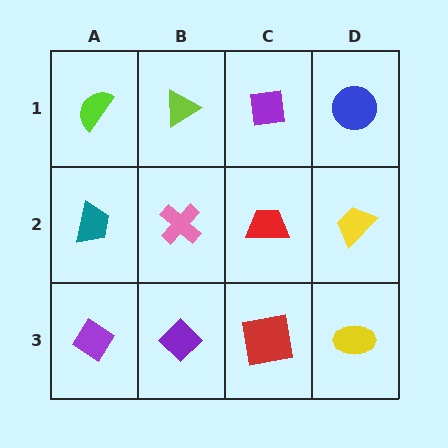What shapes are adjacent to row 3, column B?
A pink cross (row 2, column B), a purple diamond (row 3, column A), a red square (row 3, column C).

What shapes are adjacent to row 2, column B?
A lime triangle (row 1, column B), a purple diamond (row 3, column B), a teal trapezoid (row 2, column A), a red trapezoid (row 2, column C).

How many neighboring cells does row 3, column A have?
2.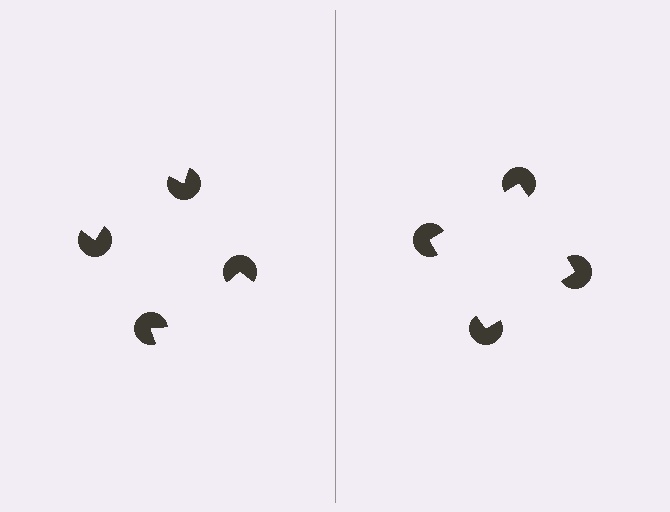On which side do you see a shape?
An illusory square appears on the right side. On the left side the wedge cuts are rotated, so no coherent shape forms.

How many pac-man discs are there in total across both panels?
8 — 4 on each side.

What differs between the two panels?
The pac-man discs are positioned identically on both sides; only the wedge orientations differ. On the right they align to a square; on the left they are misaligned.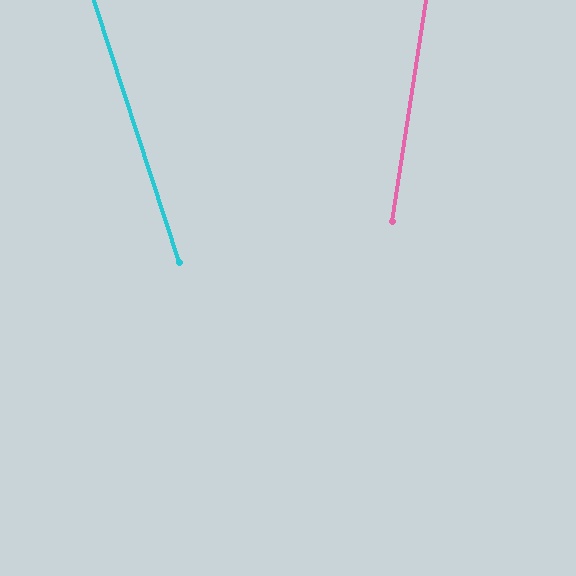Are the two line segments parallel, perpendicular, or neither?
Neither parallel nor perpendicular — they differ by about 27°.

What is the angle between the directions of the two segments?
Approximately 27 degrees.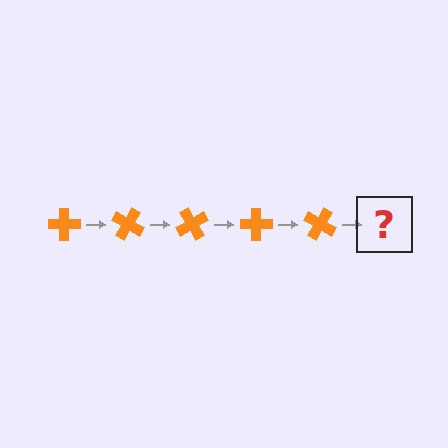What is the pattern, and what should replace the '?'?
The pattern is that the cross rotates 30 degrees each step. The '?' should be an orange cross rotated 150 degrees.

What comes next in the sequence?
The next element should be an orange cross rotated 150 degrees.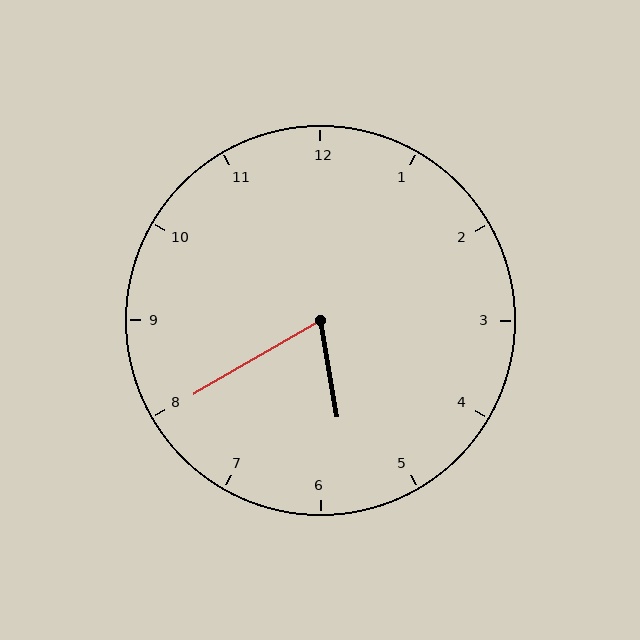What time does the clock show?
5:40.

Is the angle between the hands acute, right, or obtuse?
It is acute.